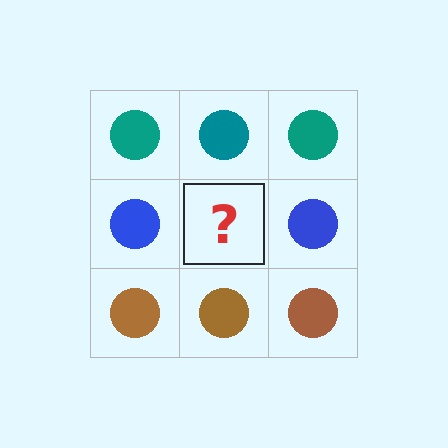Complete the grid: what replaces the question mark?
The question mark should be replaced with a blue circle.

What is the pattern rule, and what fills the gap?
The rule is that each row has a consistent color. The gap should be filled with a blue circle.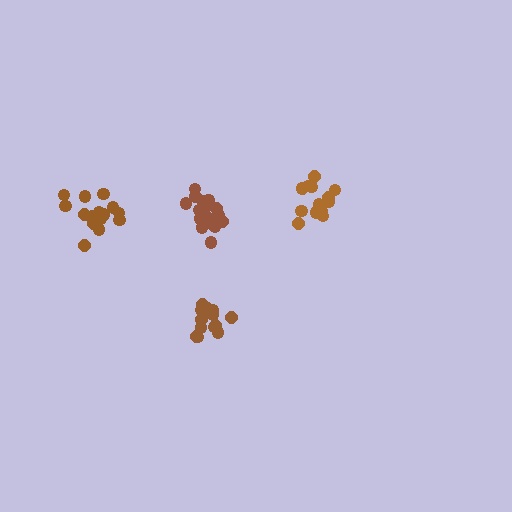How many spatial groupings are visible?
There are 4 spatial groupings.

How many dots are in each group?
Group 1: 14 dots, Group 2: 15 dots, Group 3: 15 dots, Group 4: 16 dots (60 total).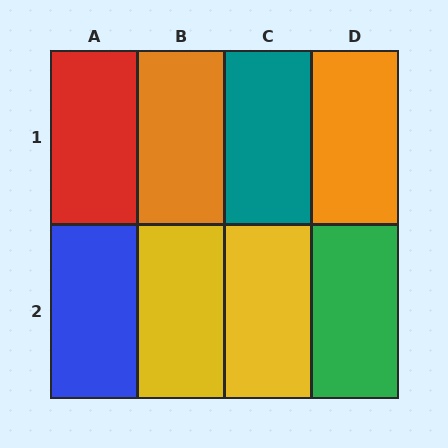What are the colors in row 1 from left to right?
Red, orange, teal, orange.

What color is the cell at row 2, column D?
Green.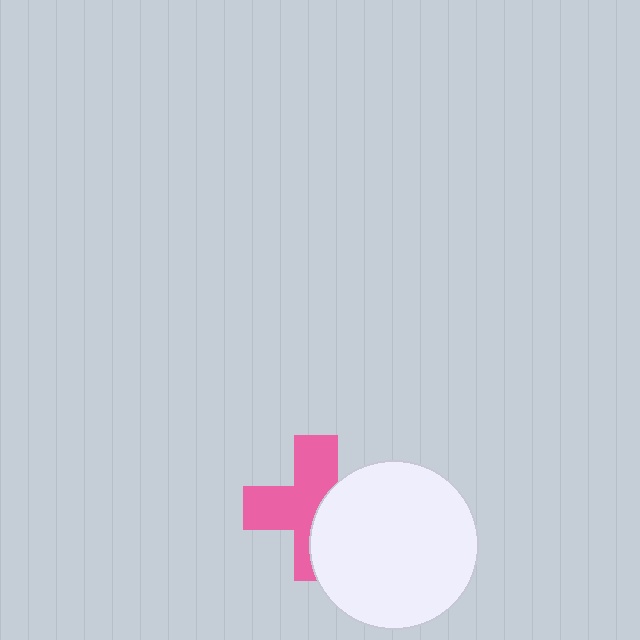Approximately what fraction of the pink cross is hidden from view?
Roughly 41% of the pink cross is hidden behind the white circle.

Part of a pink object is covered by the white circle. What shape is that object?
It is a cross.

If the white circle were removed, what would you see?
You would see the complete pink cross.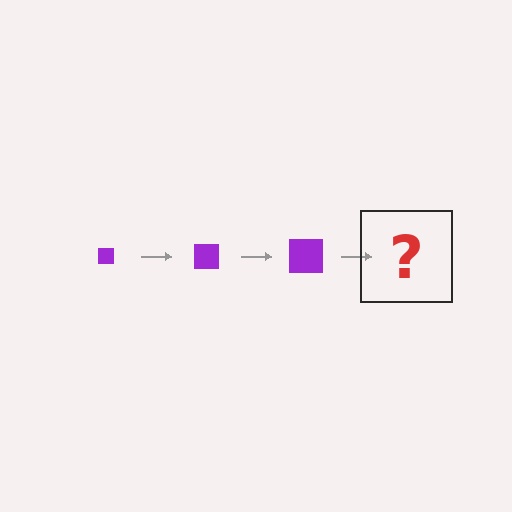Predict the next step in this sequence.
The next step is a purple square, larger than the previous one.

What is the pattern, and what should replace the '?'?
The pattern is that the square gets progressively larger each step. The '?' should be a purple square, larger than the previous one.